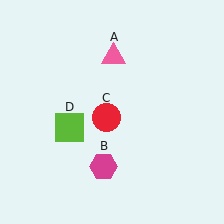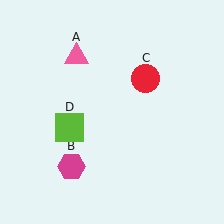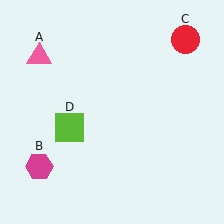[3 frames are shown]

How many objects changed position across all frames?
3 objects changed position: pink triangle (object A), magenta hexagon (object B), red circle (object C).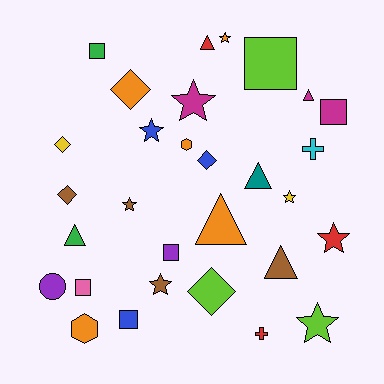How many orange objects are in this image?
There are 5 orange objects.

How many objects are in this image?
There are 30 objects.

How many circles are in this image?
There is 1 circle.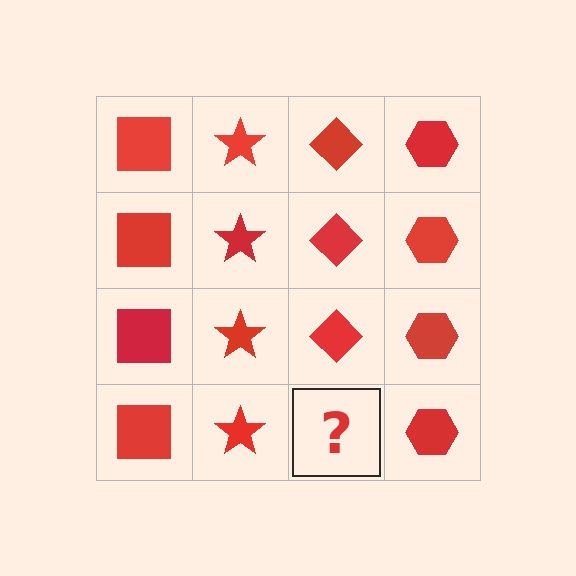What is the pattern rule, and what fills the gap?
The rule is that each column has a consistent shape. The gap should be filled with a red diamond.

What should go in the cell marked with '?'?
The missing cell should contain a red diamond.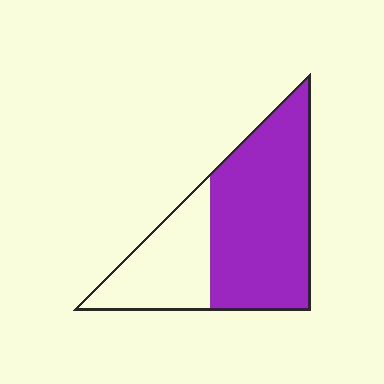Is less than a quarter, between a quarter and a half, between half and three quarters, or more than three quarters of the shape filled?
Between half and three quarters.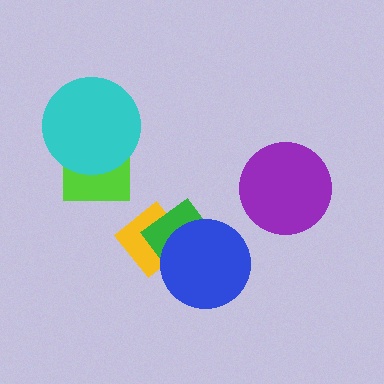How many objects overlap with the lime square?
1 object overlaps with the lime square.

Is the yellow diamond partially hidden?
Yes, it is partially covered by another shape.